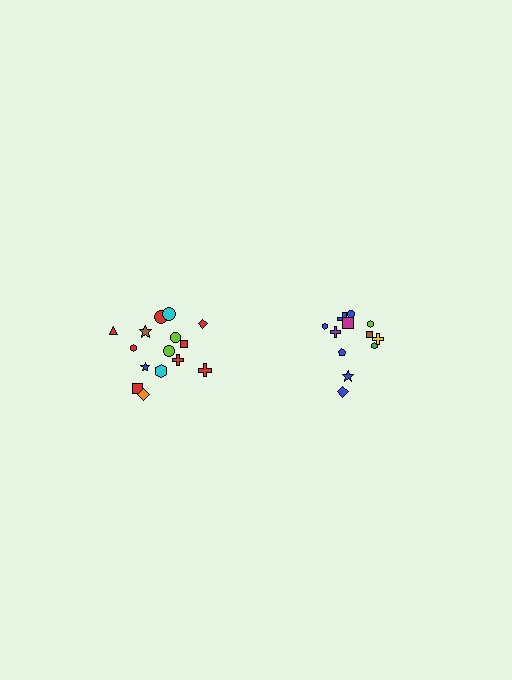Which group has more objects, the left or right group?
The left group.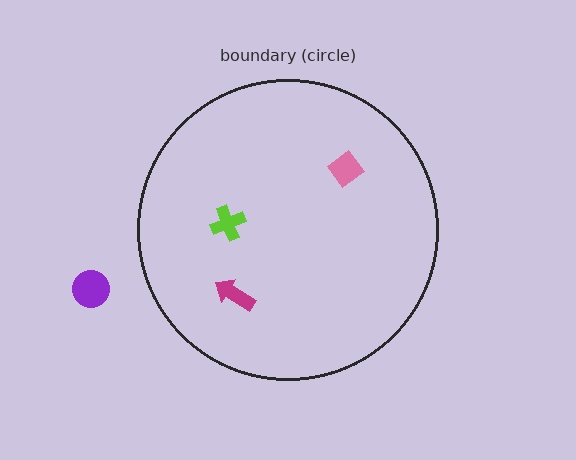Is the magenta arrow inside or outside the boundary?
Inside.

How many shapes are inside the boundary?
3 inside, 1 outside.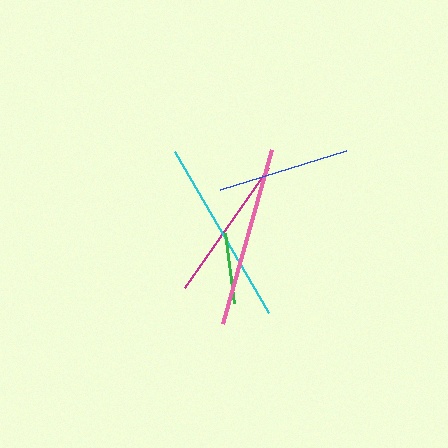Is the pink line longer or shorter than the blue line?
The pink line is longer than the blue line.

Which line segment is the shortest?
The green line is the shortest at approximately 71 pixels.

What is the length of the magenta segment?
The magenta segment is approximately 146 pixels long.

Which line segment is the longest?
The cyan line is the longest at approximately 186 pixels.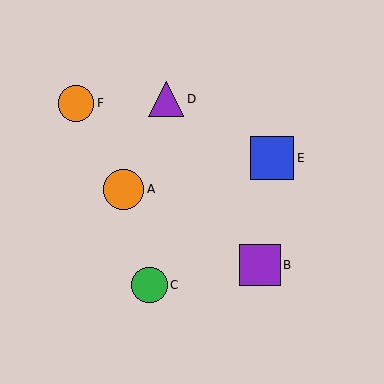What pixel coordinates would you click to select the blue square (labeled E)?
Click at (272, 158) to select the blue square E.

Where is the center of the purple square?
The center of the purple square is at (260, 265).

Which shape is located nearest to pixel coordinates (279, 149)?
The blue square (labeled E) at (272, 158) is nearest to that location.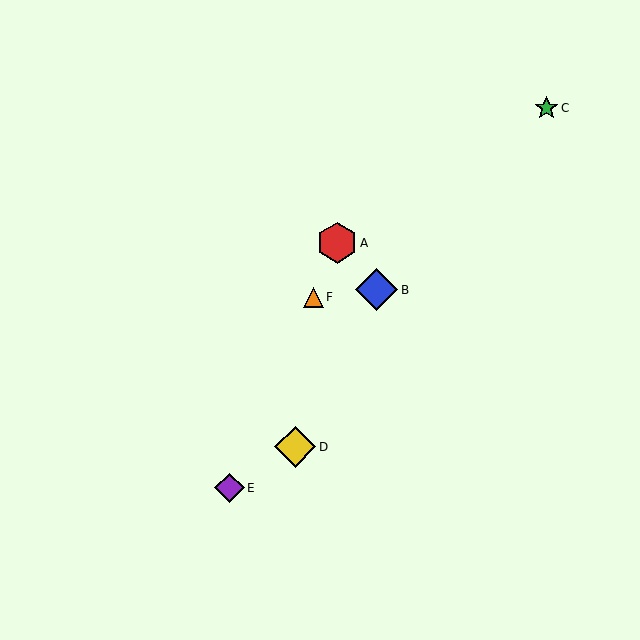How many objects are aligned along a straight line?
3 objects (A, E, F) are aligned along a straight line.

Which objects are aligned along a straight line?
Objects A, E, F are aligned along a straight line.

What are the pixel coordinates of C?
Object C is at (547, 108).